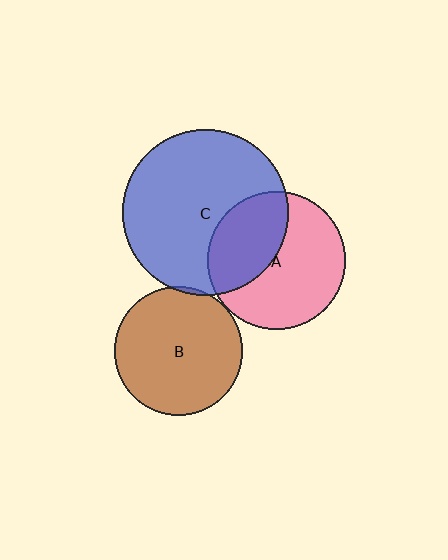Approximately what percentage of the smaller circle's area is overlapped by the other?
Approximately 40%.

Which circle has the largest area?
Circle C (blue).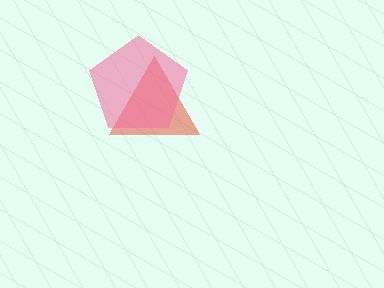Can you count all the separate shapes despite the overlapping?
Yes, there are 2 separate shapes.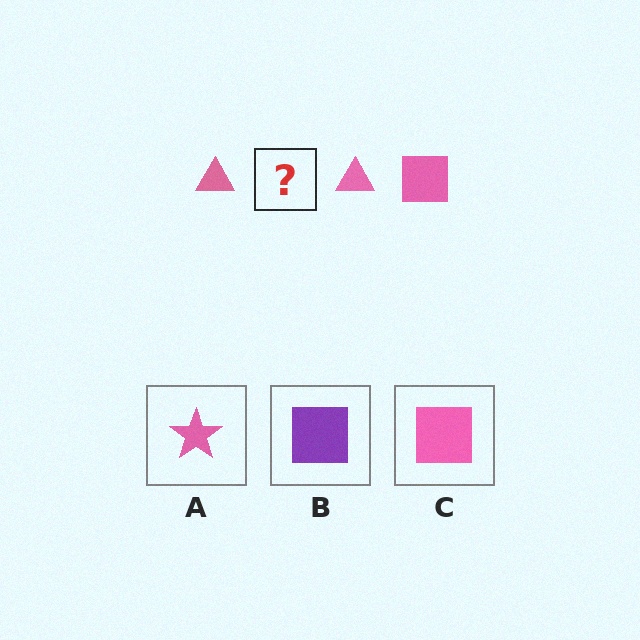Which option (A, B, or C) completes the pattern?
C.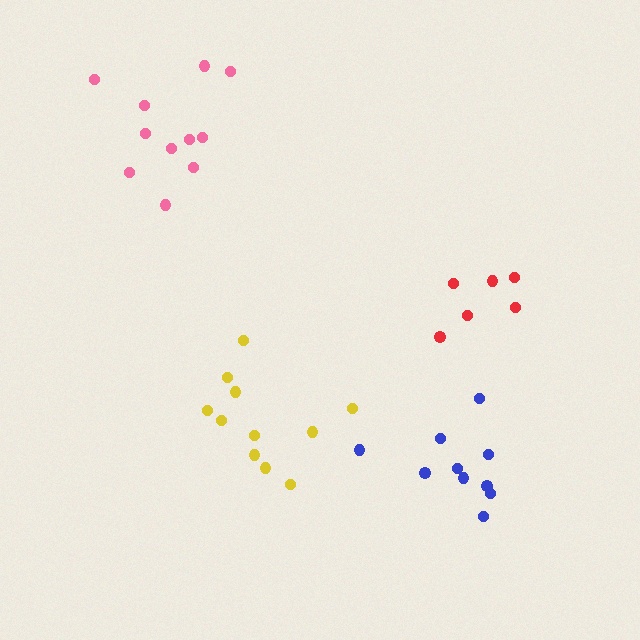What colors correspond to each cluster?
The clusters are colored: yellow, blue, pink, red.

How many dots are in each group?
Group 1: 11 dots, Group 2: 10 dots, Group 3: 11 dots, Group 4: 6 dots (38 total).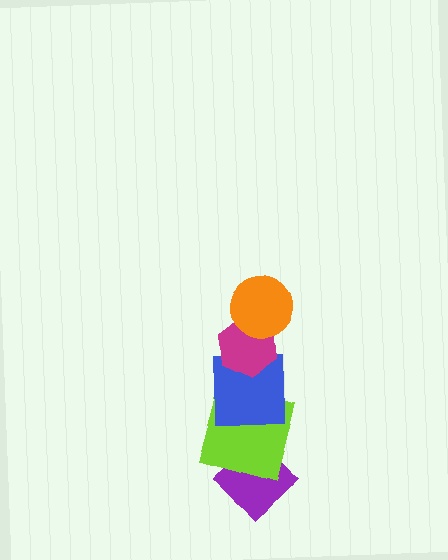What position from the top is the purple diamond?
The purple diamond is 5th from the top.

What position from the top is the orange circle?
The orange circle is 1st from the top.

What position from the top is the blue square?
The blue square is 3rd from the top.